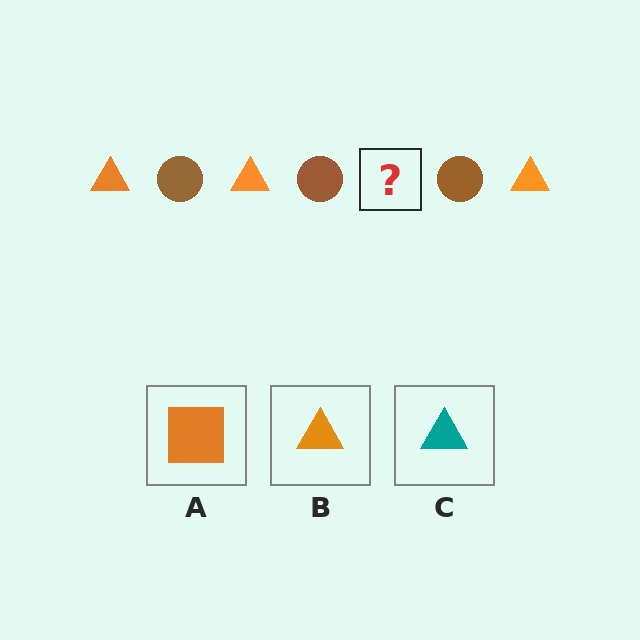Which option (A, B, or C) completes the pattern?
B.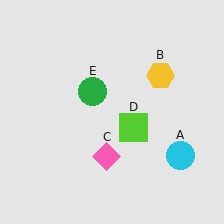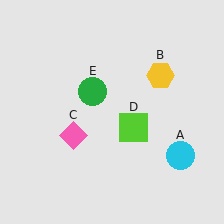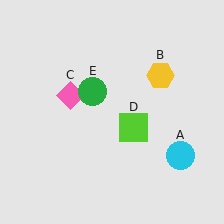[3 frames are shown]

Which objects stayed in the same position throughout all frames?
Cyan circle (object A) and yellow hexagon (object B) and lime square (object D) and green circle (object E) remained stationary.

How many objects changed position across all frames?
1 object changed position: pink diamond (object C).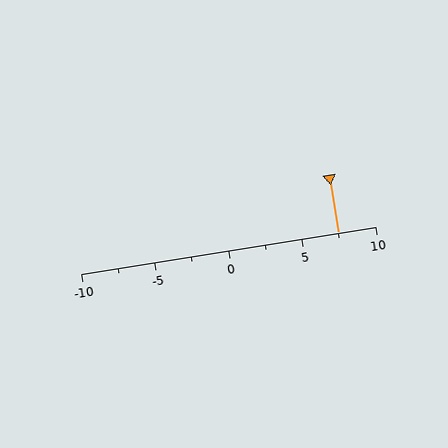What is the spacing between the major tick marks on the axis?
The major ticks are spaced 5 apart.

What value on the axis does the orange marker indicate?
The marker indicates approximately 7.5.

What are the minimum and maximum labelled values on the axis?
The axis runs from -10 to 10.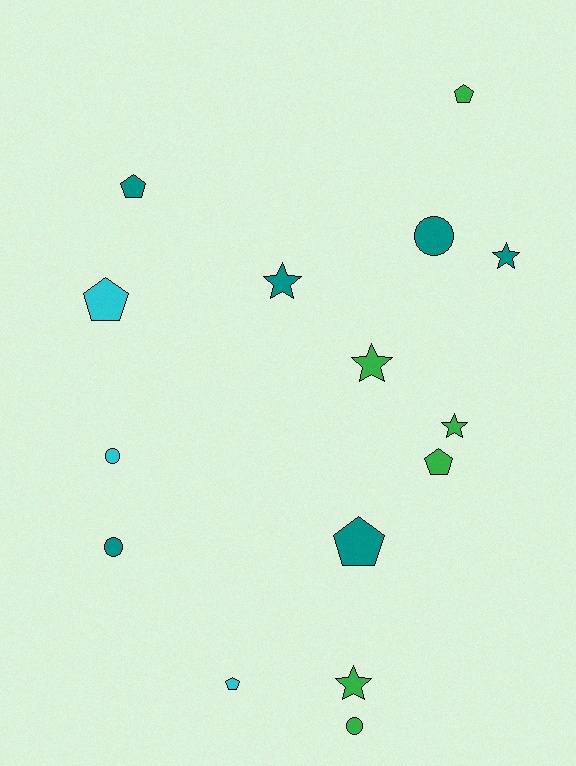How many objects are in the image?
There are 15 objects.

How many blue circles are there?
There are no blue circles.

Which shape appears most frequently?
Pentagon, with 6 objects.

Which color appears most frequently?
Teal, with 6 objects.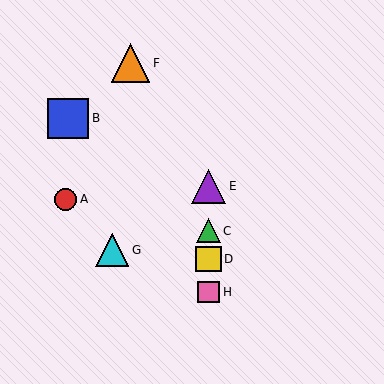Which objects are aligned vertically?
Objects C, D, E, H are aligned vertically.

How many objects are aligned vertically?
4 objects (C, D, E, H) are aligned vertically.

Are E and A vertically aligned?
No, E is at x≈209 and A is at x≈66.